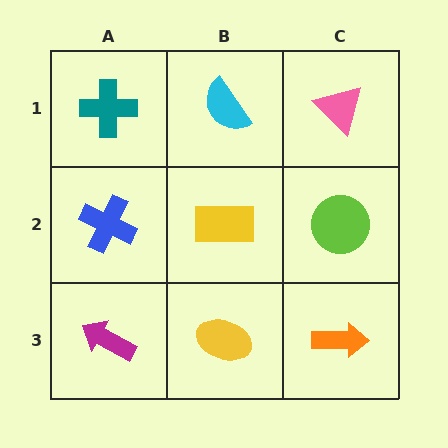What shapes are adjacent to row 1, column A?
A blue cross (row 2, column A), a cyan semicircle (row 1, column B).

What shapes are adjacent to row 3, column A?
A blue cross (row 2, column A), a yellow ellipse (row 3, column B).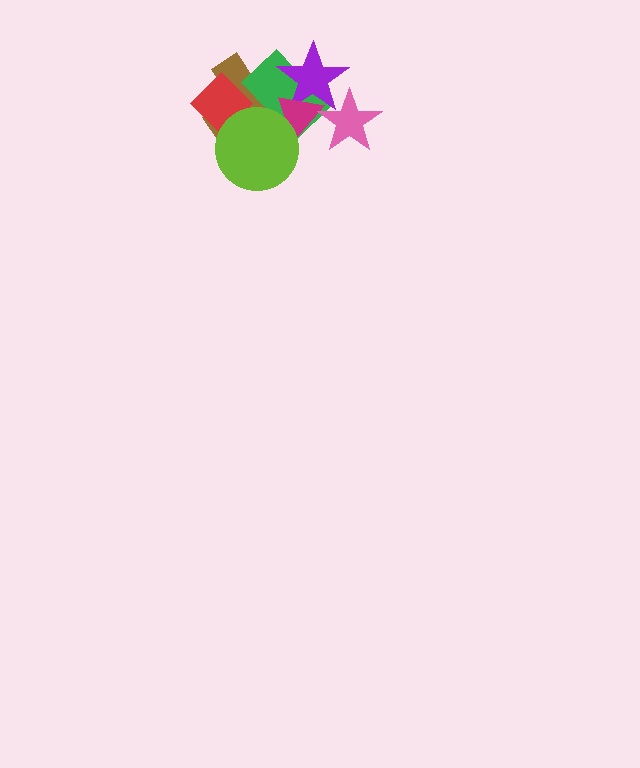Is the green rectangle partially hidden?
Yes, it is partially covered by another shape.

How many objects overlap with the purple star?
4 objects overlap with the purple star.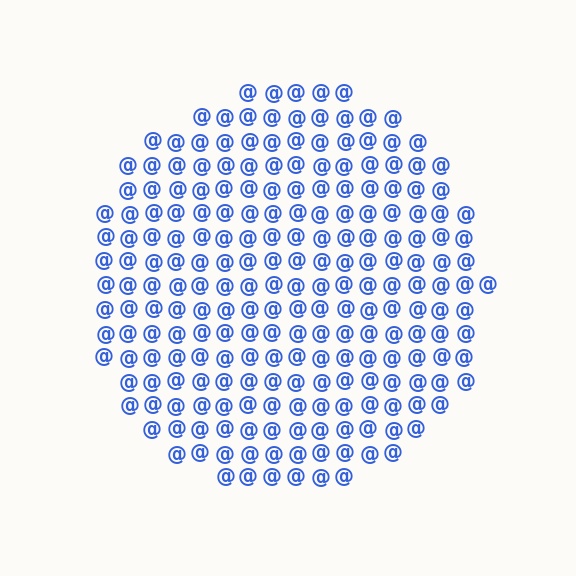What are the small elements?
The small elements are at signs.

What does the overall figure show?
The overall figure shows a circle.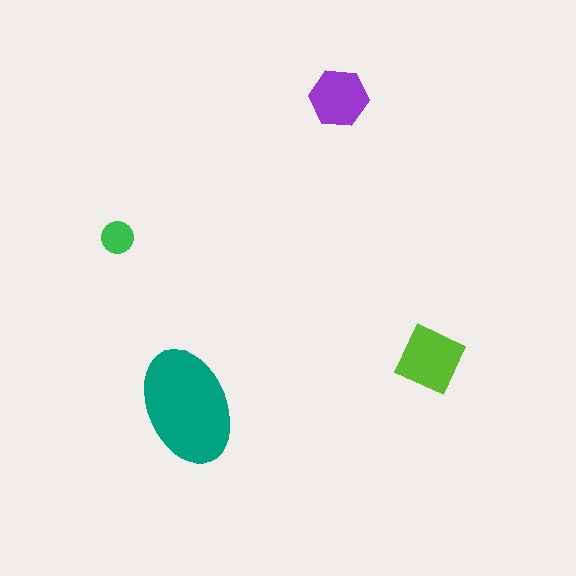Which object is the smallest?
The green circle.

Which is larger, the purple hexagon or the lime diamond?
The lime diamond.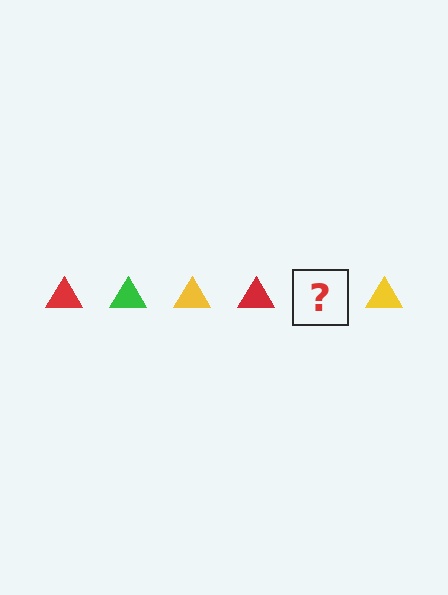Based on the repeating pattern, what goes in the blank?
The blank should be a green triangle.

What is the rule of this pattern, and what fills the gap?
The rule is that the pattern cycles through red, green, yellow triangles. The gap should be filled with a green triangle.